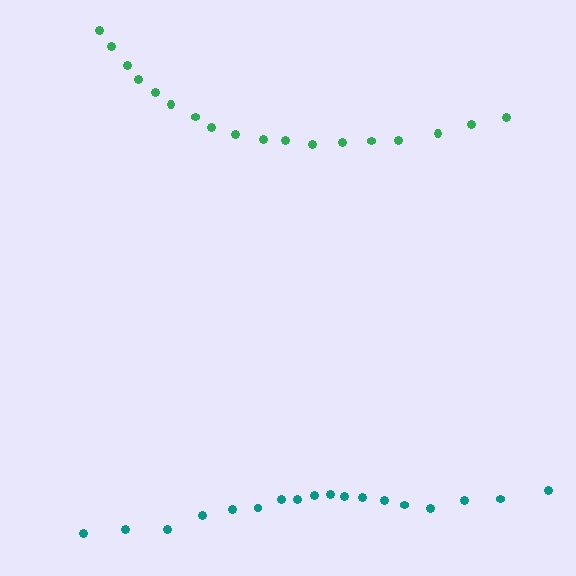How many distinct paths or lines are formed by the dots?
There are 2 distinct paths.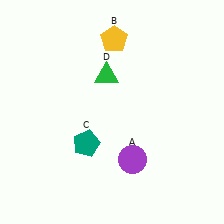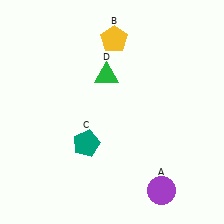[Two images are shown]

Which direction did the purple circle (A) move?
The purple circle (A) moved down.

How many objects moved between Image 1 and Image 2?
1 object moved between the two images.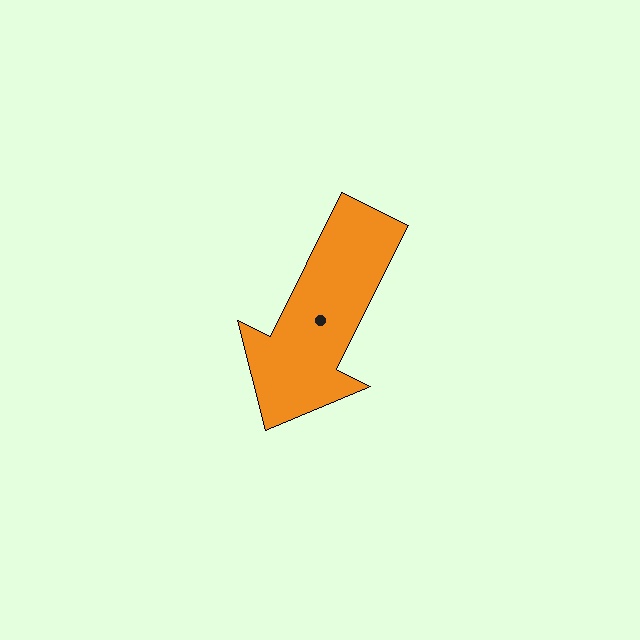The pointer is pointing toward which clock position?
Roughly 7 o'clock.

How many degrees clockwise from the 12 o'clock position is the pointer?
Approximately 206 degrees.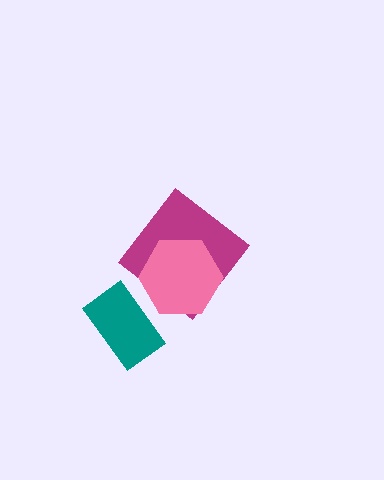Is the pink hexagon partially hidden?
No, no other shape covers it.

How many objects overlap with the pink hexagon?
1 object overlaps with the pink hexagon.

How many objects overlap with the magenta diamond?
1 object overlaps with the magenta diamond.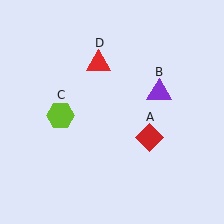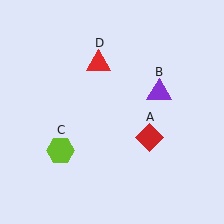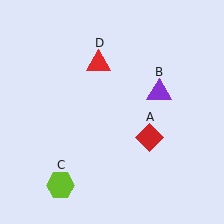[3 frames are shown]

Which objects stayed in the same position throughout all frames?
Red diamond (object A) and purple triangle (object B) and red triangle (object D) remained stationary.